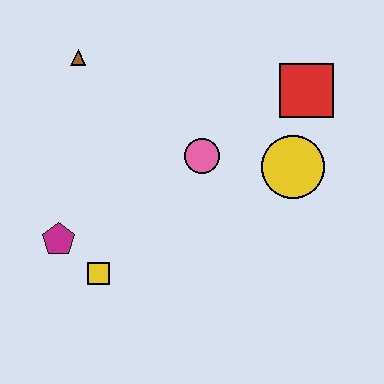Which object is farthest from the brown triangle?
The yellow circle is farthest from the brown triangle.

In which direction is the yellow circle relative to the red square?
The yellow circle is below the red square.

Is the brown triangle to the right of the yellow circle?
No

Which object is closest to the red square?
The yellow circle is closest to the red square.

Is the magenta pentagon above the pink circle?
No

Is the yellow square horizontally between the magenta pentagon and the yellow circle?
Yes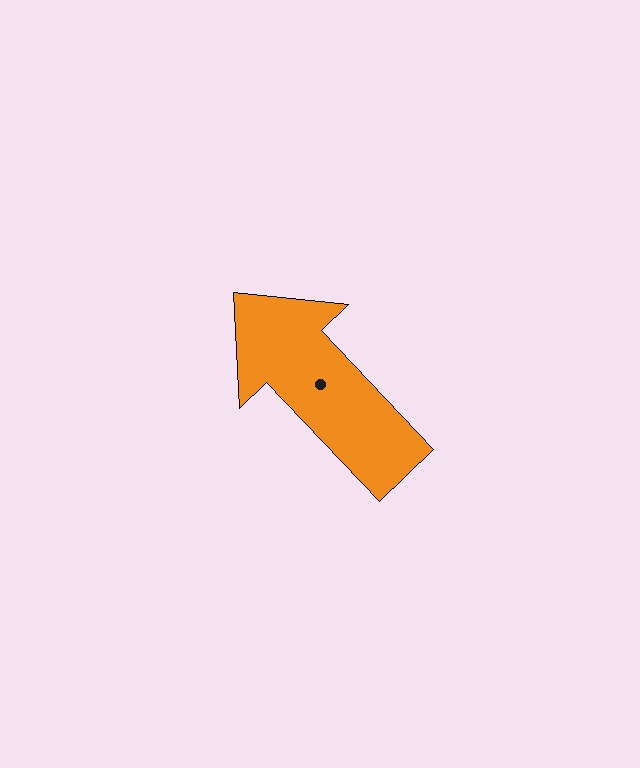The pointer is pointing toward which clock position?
Roughly 11 o'clock.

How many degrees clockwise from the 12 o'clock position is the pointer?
Approximately 316 degrees.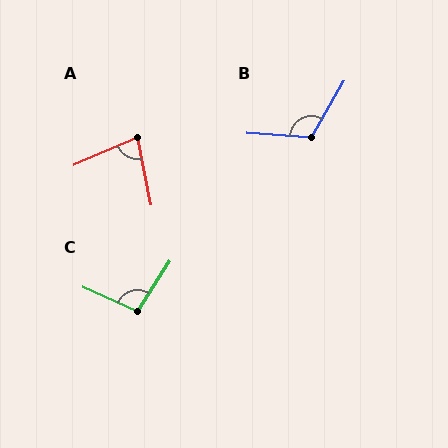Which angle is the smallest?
A, at approximately 78 degrees.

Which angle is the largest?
B, at approximately 116 degrees.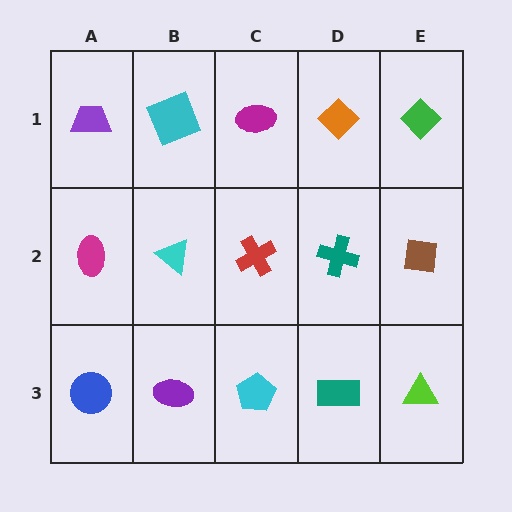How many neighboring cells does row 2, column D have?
4.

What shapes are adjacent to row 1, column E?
A brown square (row 2, column E), an orange diamond (row 1, column D).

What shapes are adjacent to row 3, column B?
A cyan triangle (row 2, column B), a blue circle (row 3, column A), a cyan pentagon (row 3, column C).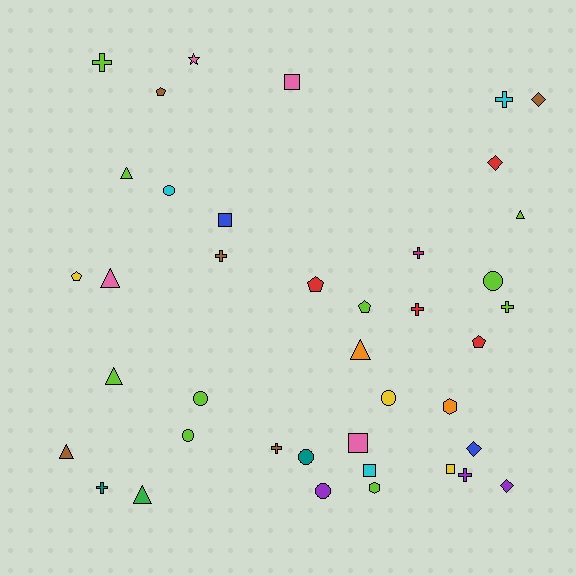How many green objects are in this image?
There is 1 green object.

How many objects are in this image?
There are 40 objects.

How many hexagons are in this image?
There are 2 hexagons.